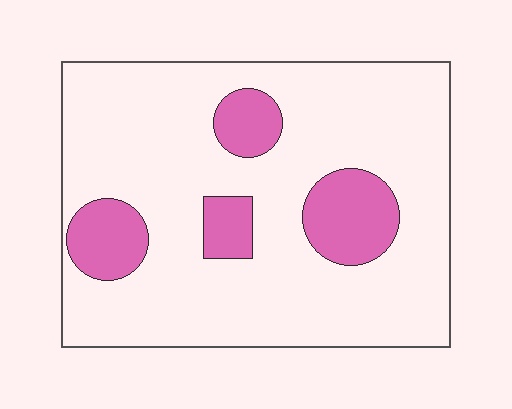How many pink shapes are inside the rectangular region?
4.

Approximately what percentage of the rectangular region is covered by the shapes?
Approximately 20%.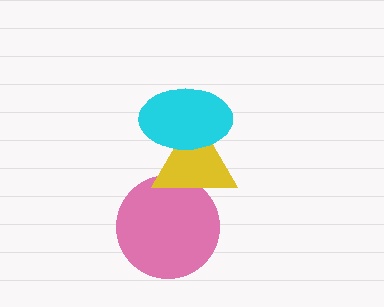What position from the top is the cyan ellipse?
The cyan ellipse is 1st from the top.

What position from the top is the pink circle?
The pink circle is 3rd from the top.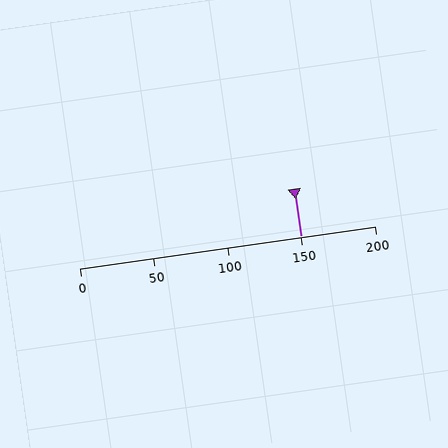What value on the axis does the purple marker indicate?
The marker indicates approximately 150.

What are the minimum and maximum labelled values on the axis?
The axis runs from 0 to 200.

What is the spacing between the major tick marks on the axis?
The major ticks are spaced 50 apart.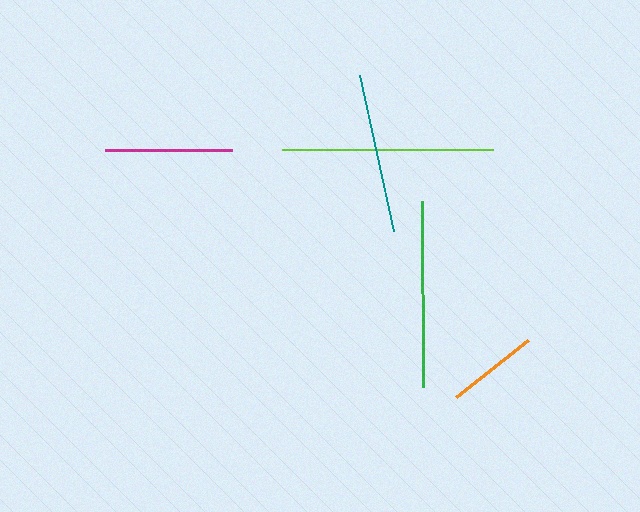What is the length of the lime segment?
The lime segment is approximately 211 pixels long.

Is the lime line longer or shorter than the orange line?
The lime line is longer than the orange line.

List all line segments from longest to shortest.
From longest to shortest: lime, green, teal, magenta, orange.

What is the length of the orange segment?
The orange segment is approximately 91 pixels long.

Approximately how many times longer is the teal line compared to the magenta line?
The teal line is approximately 1.3 times the length of the magenta line.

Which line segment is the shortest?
The orange line is the shortest at approximately 91 pixels.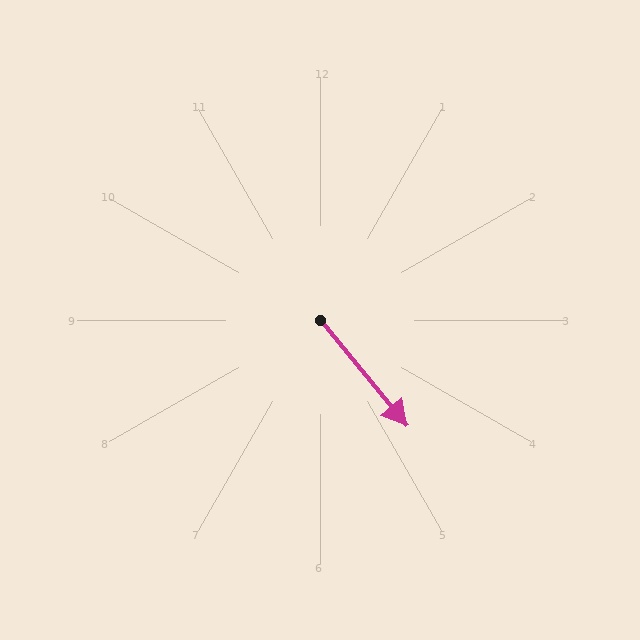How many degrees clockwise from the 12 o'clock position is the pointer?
Approximately 141 degrees.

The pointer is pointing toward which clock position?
Roughly 5 o'clock.